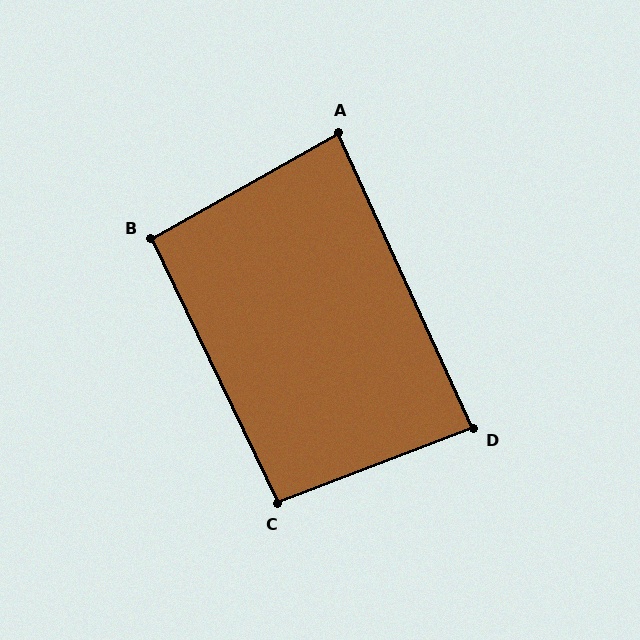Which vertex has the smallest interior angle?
A, at approximately 85 degrees.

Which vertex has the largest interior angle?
C, at approximately 95 degrees.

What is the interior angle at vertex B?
Approximately 94 degrees (approximately right).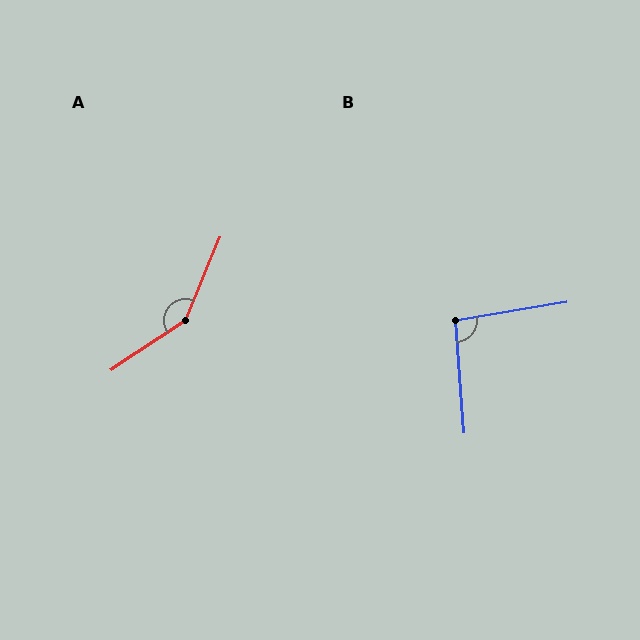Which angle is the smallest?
B, at approximately 95 degrees.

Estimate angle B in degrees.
Approximately 95 degrees.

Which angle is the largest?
A, at approximately 146 degrees.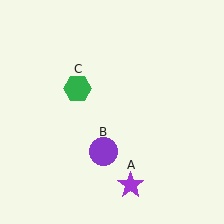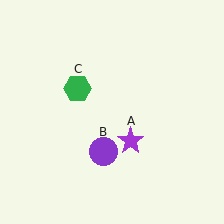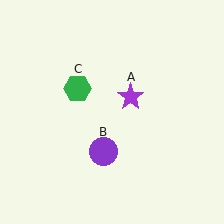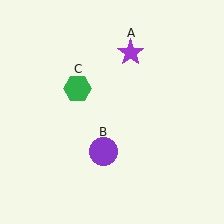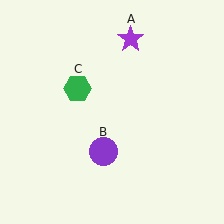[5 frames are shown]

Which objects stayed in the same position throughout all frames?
Purple circle (object B) and green hexagon (object C) remained stationary.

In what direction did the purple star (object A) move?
The purple star (object A) moved up.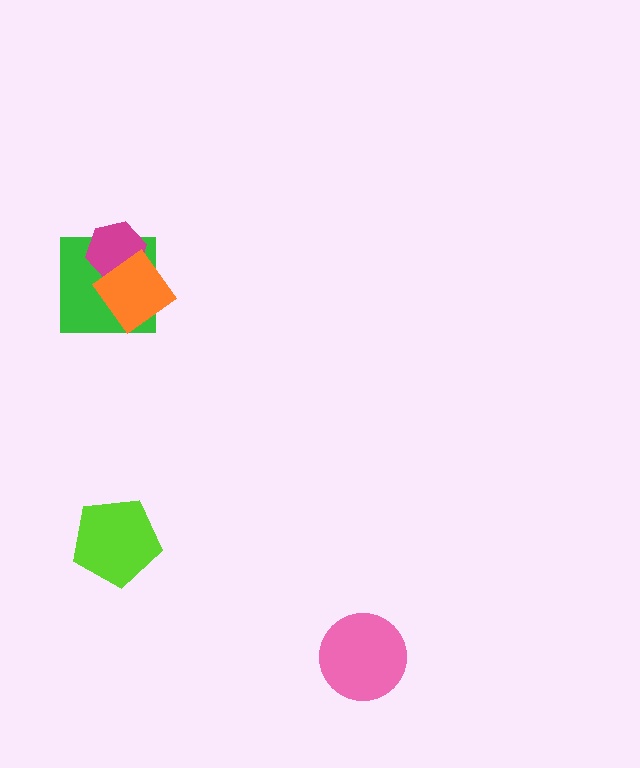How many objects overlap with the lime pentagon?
0 objects overlap with the lime pentagon.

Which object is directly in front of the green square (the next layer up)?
The magenta hexagon is directly in front of the green square.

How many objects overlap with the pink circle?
0 objects overlap with the pink circle.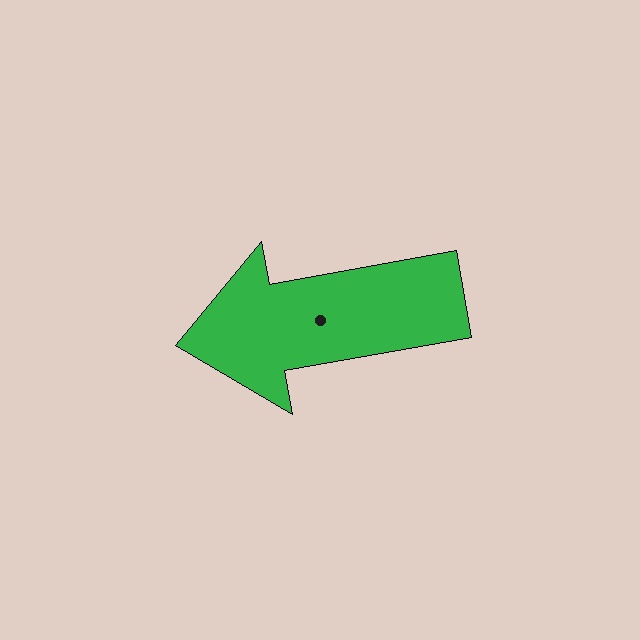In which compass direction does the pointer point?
West.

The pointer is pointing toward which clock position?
Roughly 9 o'clock.